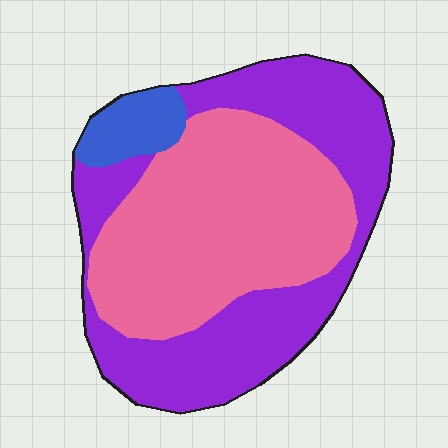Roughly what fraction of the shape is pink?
Pink takes up about one half (1/2) of the shape.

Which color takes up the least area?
Blue, at roughly 5%.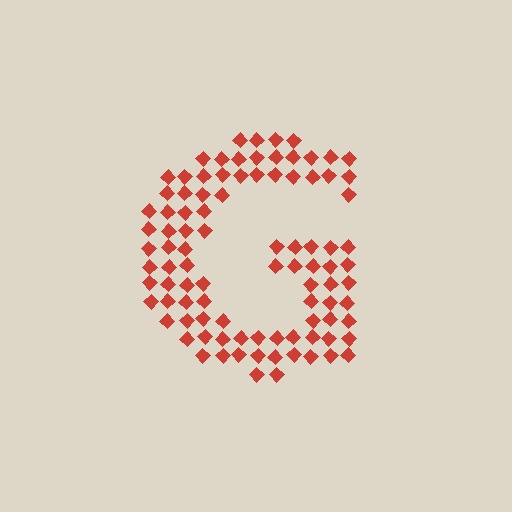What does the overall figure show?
The overall figure shows the letter G.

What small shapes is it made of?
It is made of small diamonds.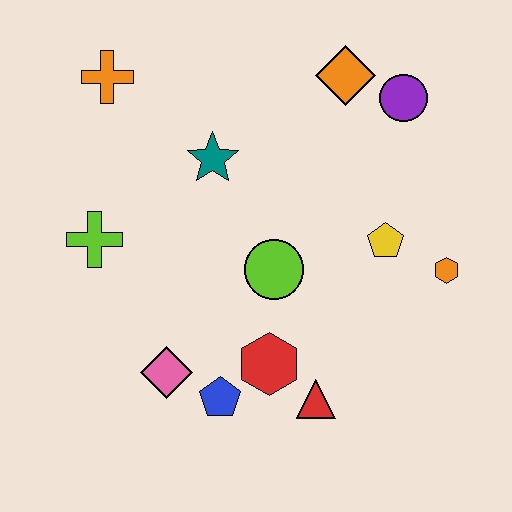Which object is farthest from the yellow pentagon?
The orange cross is farthest from the yellow pentagon.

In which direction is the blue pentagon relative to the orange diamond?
The blue pentagon is below the orange diamond.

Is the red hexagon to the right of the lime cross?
Yes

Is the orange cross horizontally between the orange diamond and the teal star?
No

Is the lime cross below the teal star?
Yes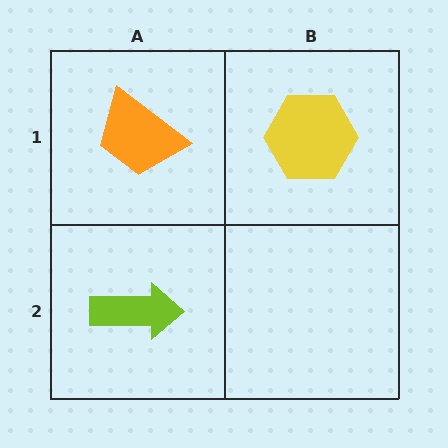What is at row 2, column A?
A lime arrow.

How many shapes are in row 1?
2 shapes.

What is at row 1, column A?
An orange trapezoid.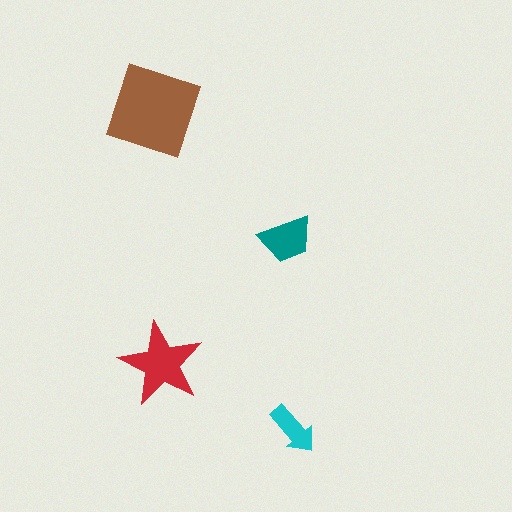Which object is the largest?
The brown diamond.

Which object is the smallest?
The cyan arrow.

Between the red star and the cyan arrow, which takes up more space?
The red star.